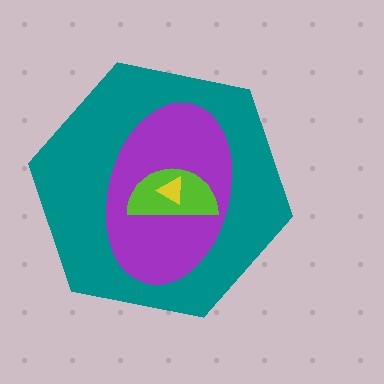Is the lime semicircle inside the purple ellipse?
Yes.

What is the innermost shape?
The yellow triangle.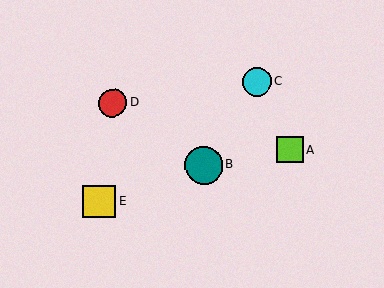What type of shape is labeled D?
Shape D is a red circle.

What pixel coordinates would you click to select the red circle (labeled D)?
Click at (113, 103) to select the red circle D.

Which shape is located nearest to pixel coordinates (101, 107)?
The red circle (labeled D) at (113, 103) is nearest to that location.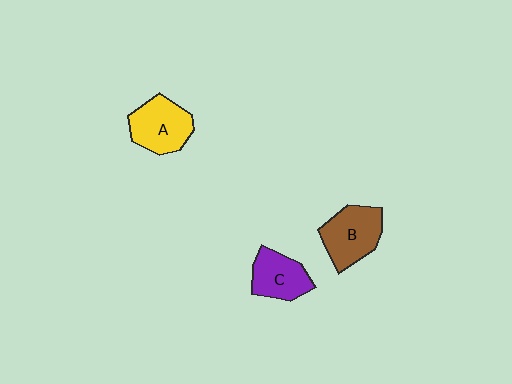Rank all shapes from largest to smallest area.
From largest to smallest: B (brown), A (yellow), C (purple).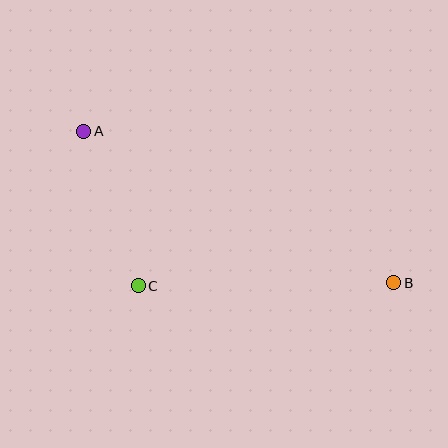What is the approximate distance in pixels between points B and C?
The distance between B and C is approximately 256 pixels.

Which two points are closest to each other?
Points A and C are closest to each other.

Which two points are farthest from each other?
Points A and B are farthest from each other.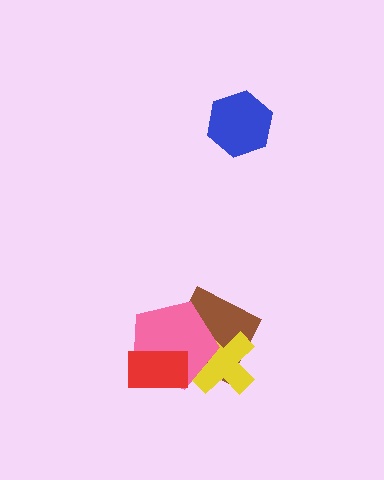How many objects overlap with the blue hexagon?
0 objects overlap with the blue hexagon.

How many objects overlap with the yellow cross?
2 objects overlap with the yellow cross.